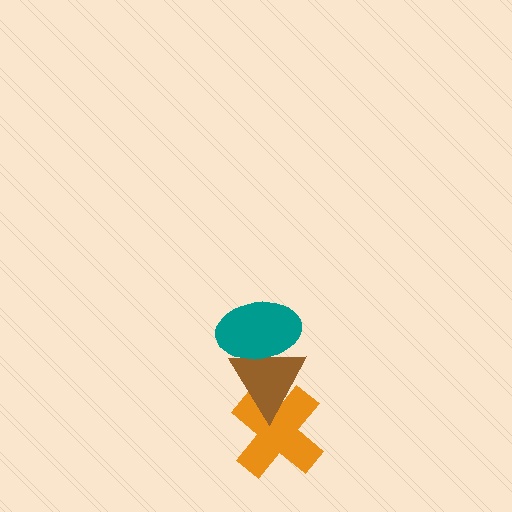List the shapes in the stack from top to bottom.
From top to bottom: the teal ellipse, the brown triangle, the orange cross.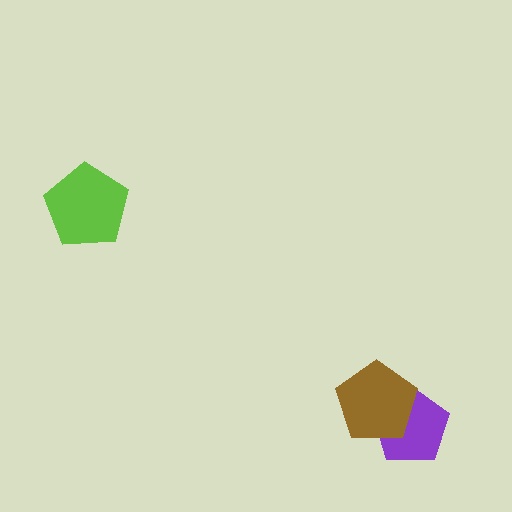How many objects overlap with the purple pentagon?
1 object overlaps with the purple pentagon.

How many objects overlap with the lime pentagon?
0 objects overlap with the lime pentagon.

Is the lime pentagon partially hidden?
No, no other shape covers it.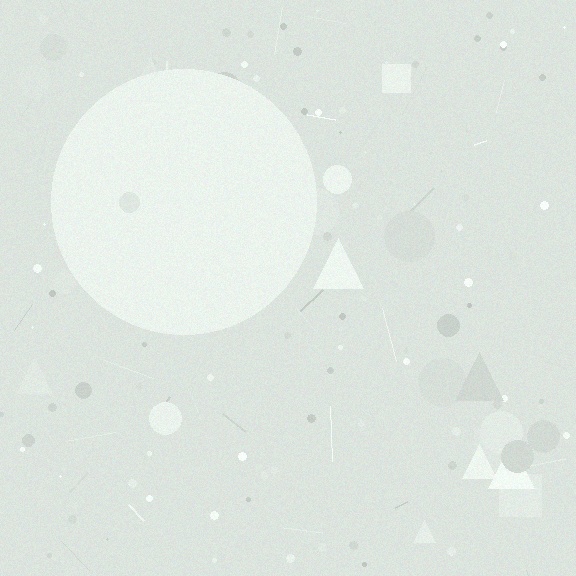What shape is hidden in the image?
A circle is hidden in the image.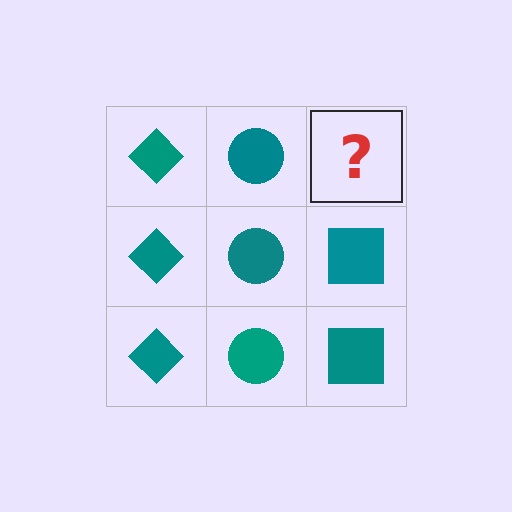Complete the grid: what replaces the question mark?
The question mark should be replaced with a teal square.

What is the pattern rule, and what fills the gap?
The rule is that each column has a consistent shape. The gap should be filled with a teal square.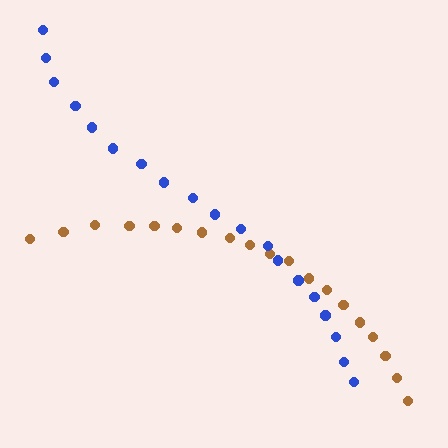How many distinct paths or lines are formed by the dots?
There are 2 distinct paths.